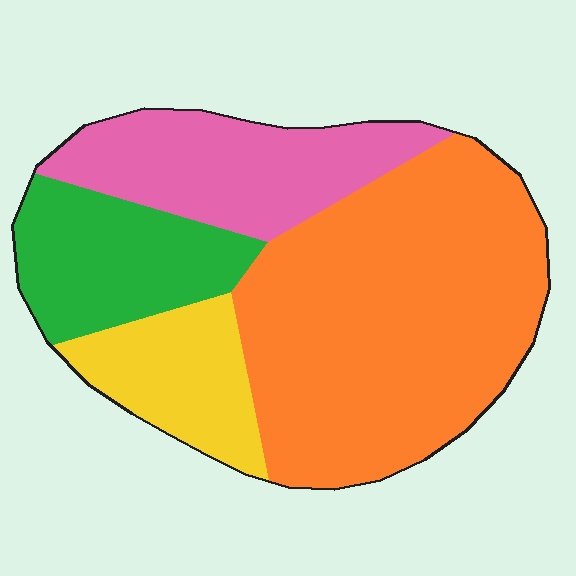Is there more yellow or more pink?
Pink.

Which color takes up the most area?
Orange, at roughly 50%.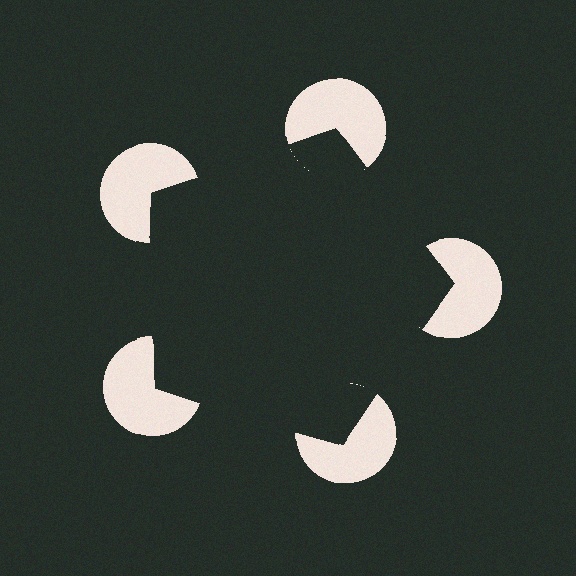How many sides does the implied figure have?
5 sides.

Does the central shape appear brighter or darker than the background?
It typically appears slightly darker than the background, even though no actual brightness change is drawn.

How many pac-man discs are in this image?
There are 5 — one at each vertex of the illusory pentagon.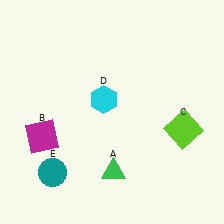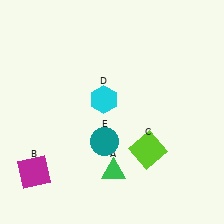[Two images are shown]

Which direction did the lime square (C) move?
The lime square (C) moved left.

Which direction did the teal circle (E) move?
The teal circle (E) moved right.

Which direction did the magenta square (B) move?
The magenta square (B) moved down.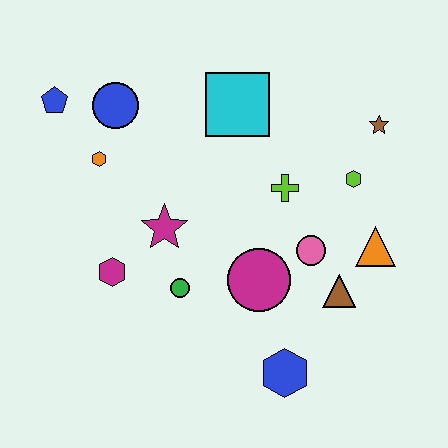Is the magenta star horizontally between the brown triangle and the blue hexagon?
No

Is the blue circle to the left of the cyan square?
Yes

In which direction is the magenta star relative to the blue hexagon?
The magenta star is above the blue hexagon.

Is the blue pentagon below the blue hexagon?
No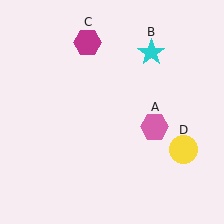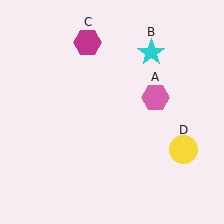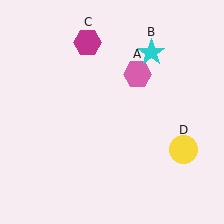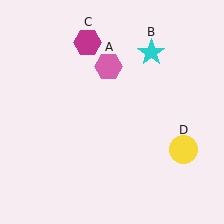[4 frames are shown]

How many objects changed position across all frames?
1 object changed position: pink hexagon (object A).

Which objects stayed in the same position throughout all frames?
Cyan star (object B) and magenta hexagon (object C) and yellow circle (object D) remained stationary.